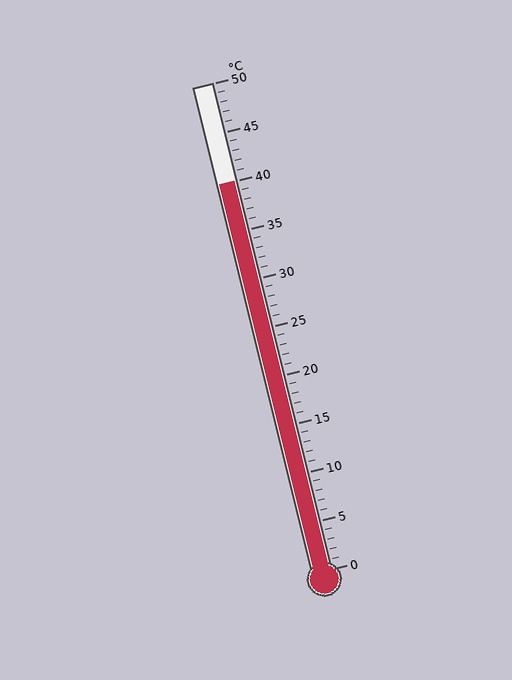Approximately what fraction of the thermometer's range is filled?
The thermometer is filled to approximately 80% of its range.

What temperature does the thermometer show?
The thermometer shows approximately 40°C.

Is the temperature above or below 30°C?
The temperature is above 30°C.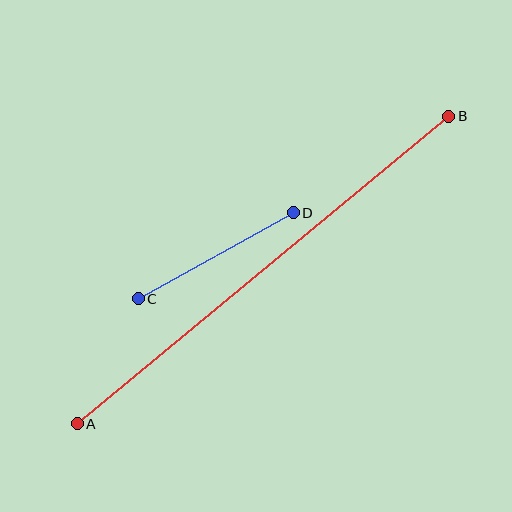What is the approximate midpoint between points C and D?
The midpoint is at approximately (216, 256) pixels.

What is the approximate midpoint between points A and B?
The midpoint is at approximately (263, 270) pixels.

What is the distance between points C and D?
The distance is approximately 177 pixels.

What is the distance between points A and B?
The distance is approximately 482 pixels.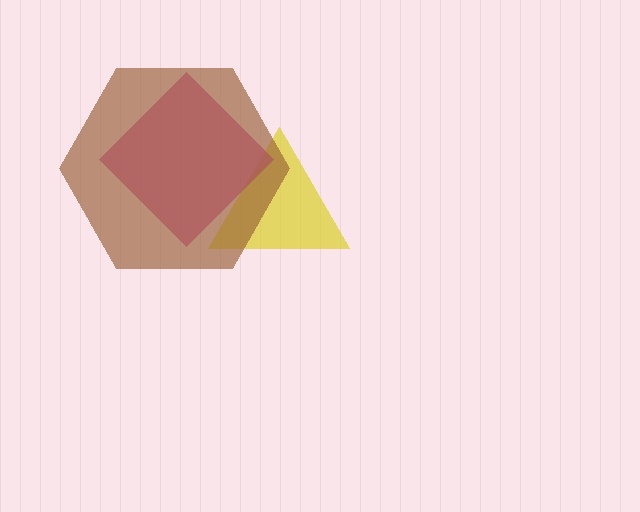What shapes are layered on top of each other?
The layered shapes are: a yellow triangle, a magenta diamond, a brown hexagon.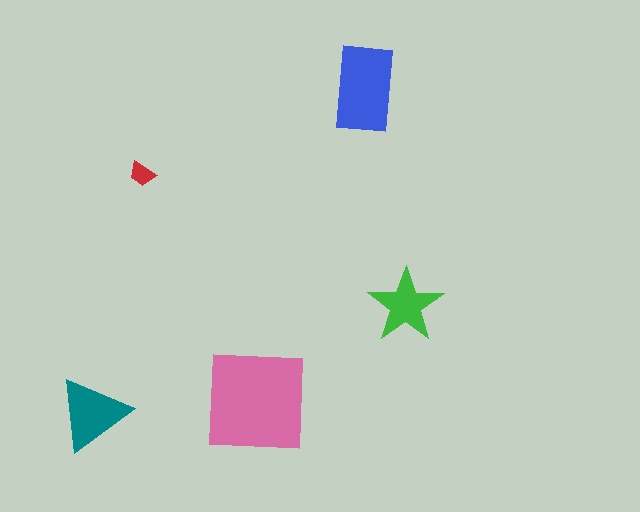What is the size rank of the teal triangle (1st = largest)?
3rd.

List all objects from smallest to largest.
The red trapezoid, the green star, the teal triangle, the blue rectangle, the pink square.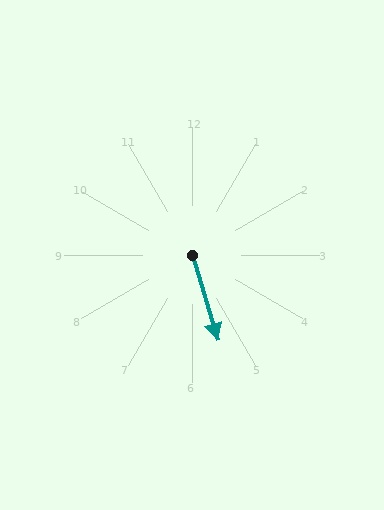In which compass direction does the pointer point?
South.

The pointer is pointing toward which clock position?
Roughly 5 o'clock.